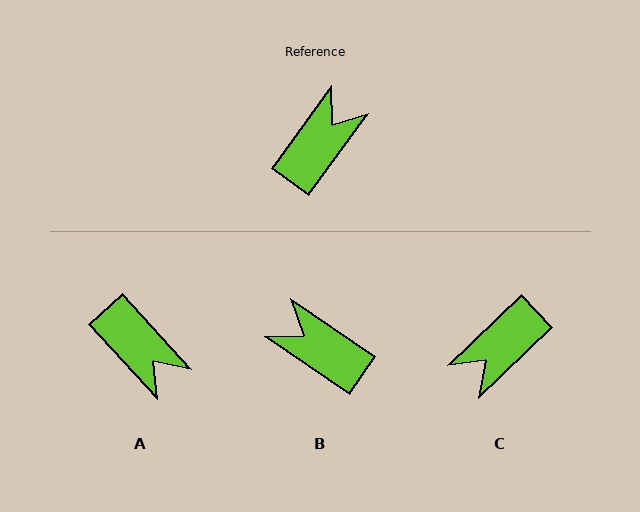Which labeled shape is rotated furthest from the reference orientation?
C, about 170 degrees away.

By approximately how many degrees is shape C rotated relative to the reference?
Approximately 170 degrees counter-clockwise.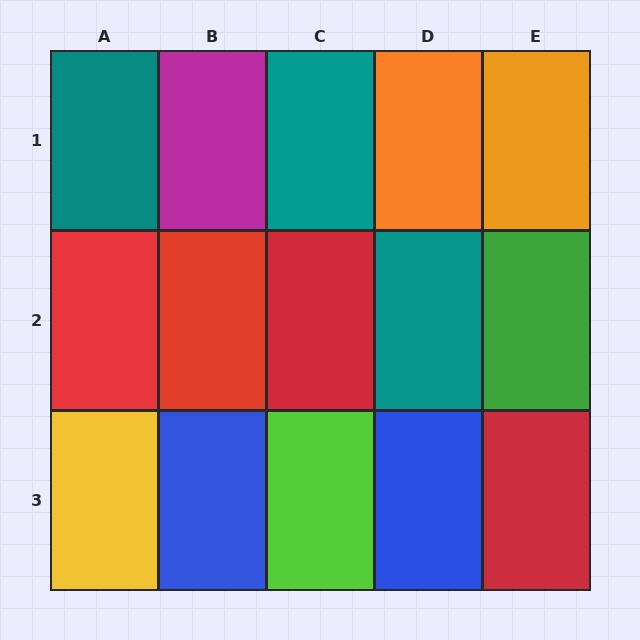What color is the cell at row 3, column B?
Blue.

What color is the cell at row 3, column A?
Yellow.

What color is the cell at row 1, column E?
Orange.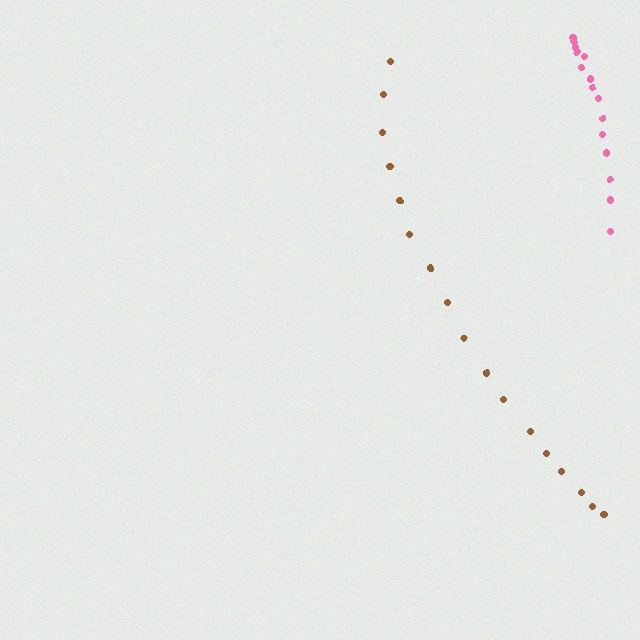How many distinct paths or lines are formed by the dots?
There are 2 distinct paths.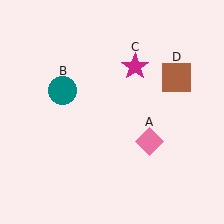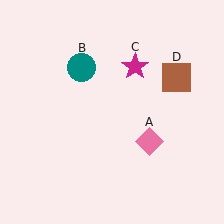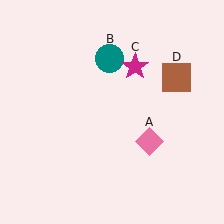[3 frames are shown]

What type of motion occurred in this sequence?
The teal circle (object B) rotated clockwise around the center of the scene.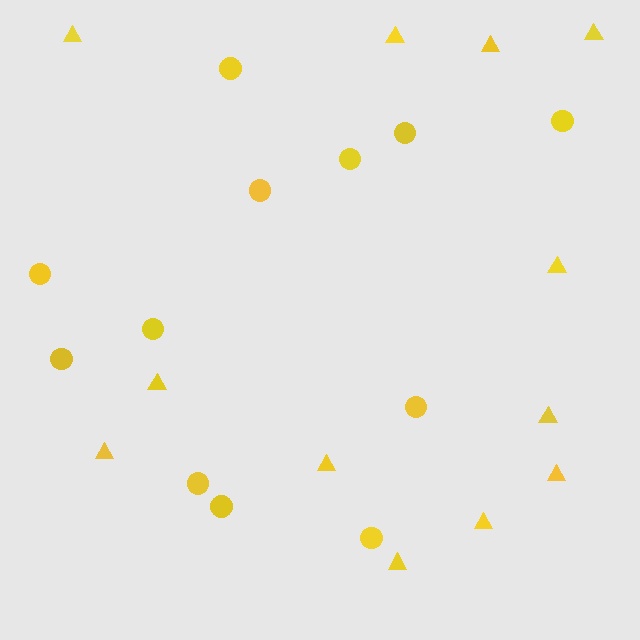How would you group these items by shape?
There are 2 groups: one group of triangles (12) and one group of circles (12).